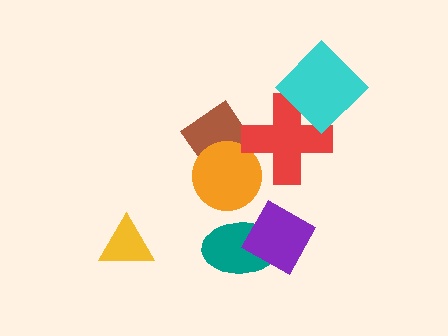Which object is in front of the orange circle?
The red cross is in front of the orange circle.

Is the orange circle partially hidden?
Yes, it is partially covered by another shape.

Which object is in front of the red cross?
The cyan diamond is in front of the red cross.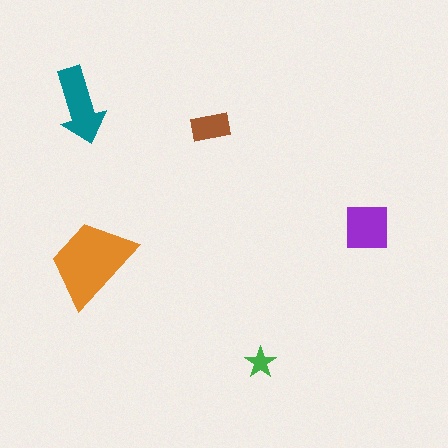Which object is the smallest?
The green star.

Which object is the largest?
The orange trapezoid.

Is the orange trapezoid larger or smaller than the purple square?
Larger.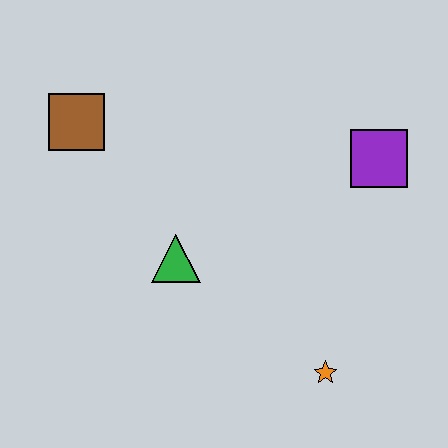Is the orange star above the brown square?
No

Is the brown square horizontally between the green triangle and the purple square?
No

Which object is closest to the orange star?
The green triangle is closest to the orange star.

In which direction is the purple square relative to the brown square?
The purple square is to the right of the brown square.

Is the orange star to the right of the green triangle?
Yes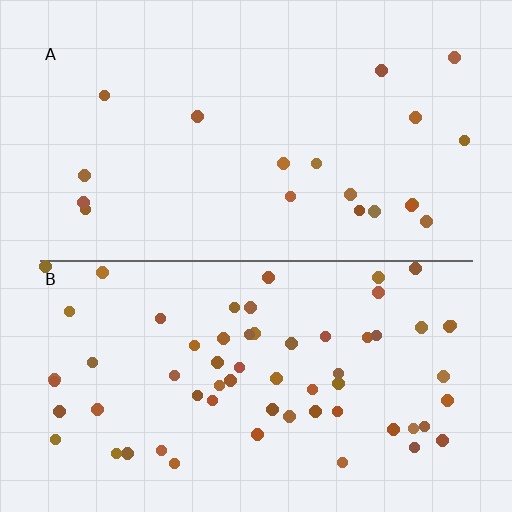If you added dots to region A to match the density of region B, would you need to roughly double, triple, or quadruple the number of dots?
Approximately triple.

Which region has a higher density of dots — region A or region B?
B (the bottom).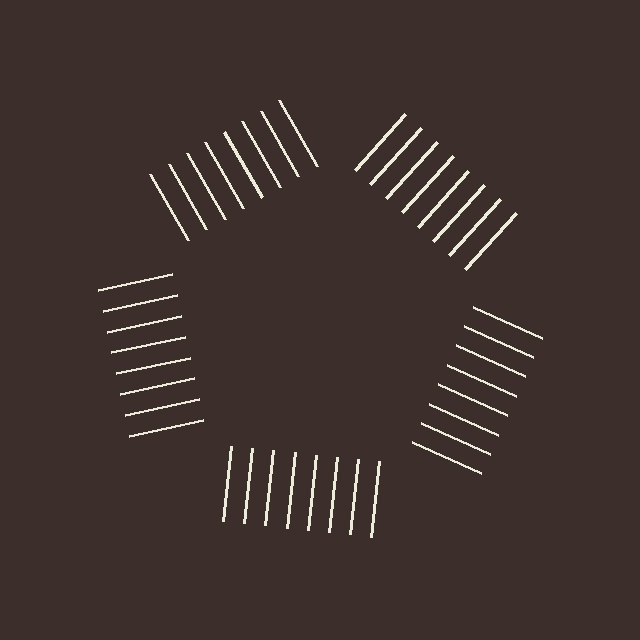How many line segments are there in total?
40 — 8 along each of the 5 edges.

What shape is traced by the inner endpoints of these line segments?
An illusory pentagon — the line segments terminate on its edges but no continuous stroke is drawn.